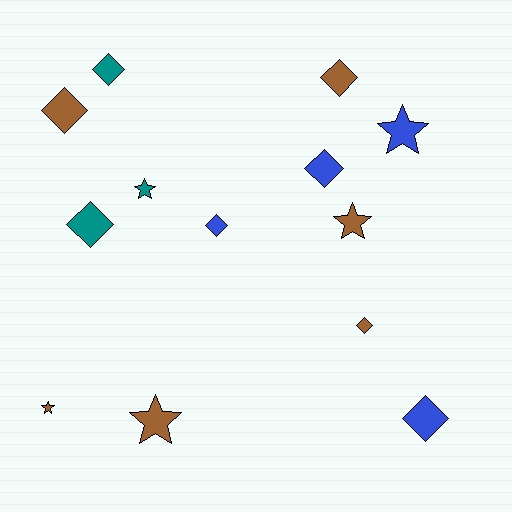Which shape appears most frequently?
Diamond, with 8 objects.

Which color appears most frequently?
Brown, with 6 objects.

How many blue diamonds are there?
There are 3 blue diamonds.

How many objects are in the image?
There are 13 objects.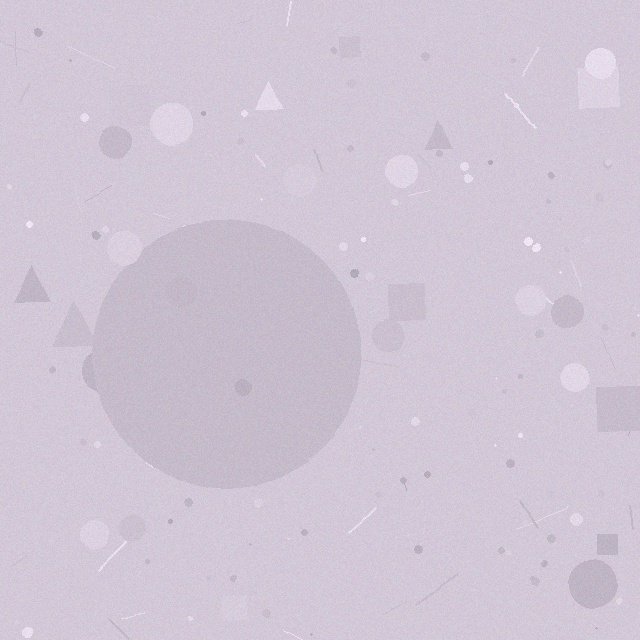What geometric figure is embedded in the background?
A circle is embedded in the background.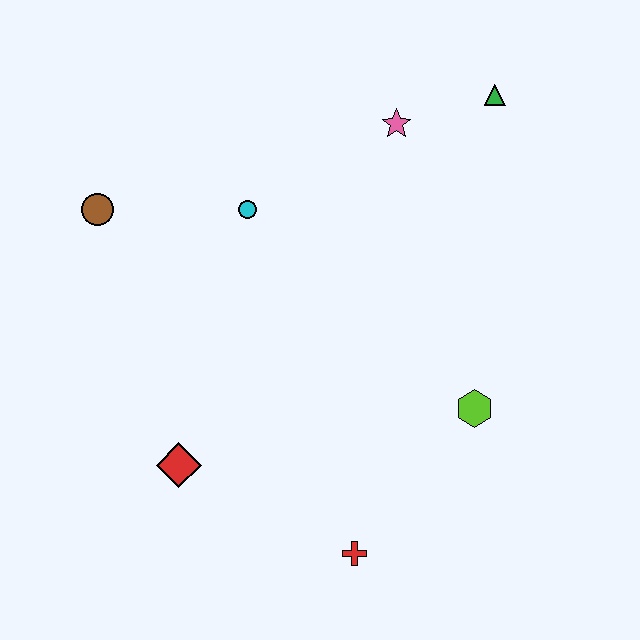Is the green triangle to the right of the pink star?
Yes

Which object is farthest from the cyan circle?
The red cross is farthest from the cyan circle.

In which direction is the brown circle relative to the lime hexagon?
The brown circle is to the left of the lime hexagon.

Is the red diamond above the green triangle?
No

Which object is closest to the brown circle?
The cyan circle is closest to the brown circle.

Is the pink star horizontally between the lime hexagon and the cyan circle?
Yes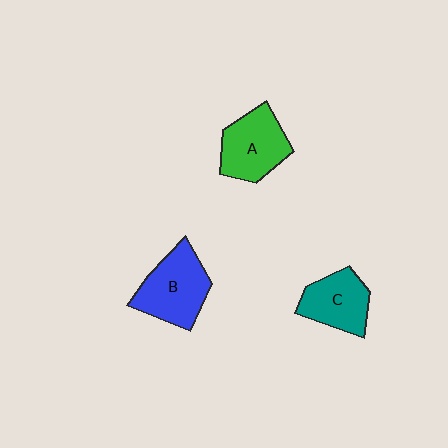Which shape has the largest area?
Shape B (blue).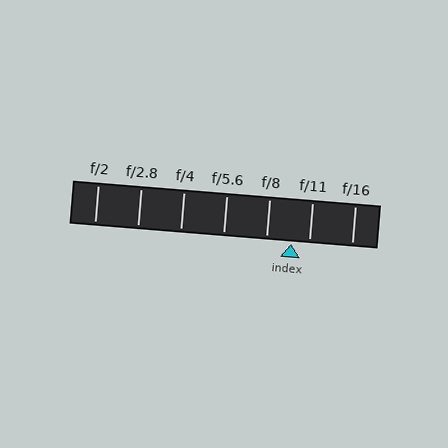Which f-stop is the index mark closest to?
The index mark is closest to f/11.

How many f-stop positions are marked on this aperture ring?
There are 7 f-stop positions marked.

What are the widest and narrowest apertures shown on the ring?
The widest aperture shown is f/2 and the narrowest is f/16.